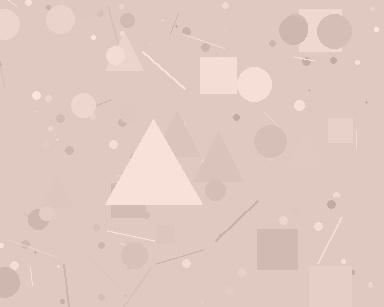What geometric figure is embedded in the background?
A triangle is embedded in the background.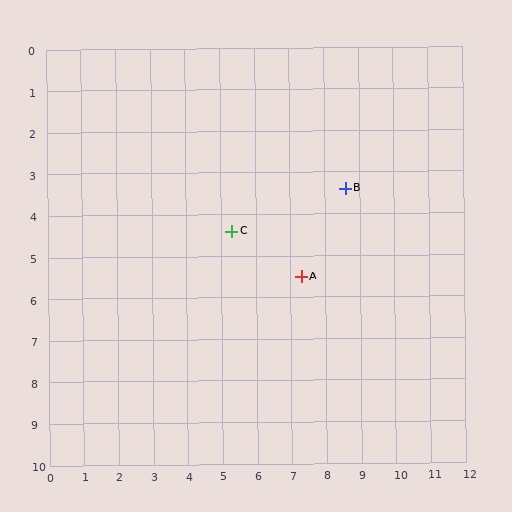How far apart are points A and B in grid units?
Points A and B are about 2.5 grid units apart.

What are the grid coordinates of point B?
Point B is at approximately (8.6, 3.4).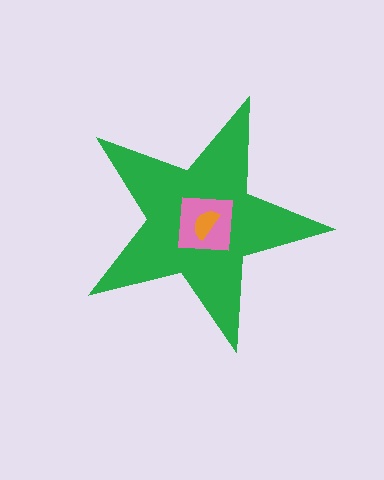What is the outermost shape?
The green star.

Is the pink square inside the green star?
Yes.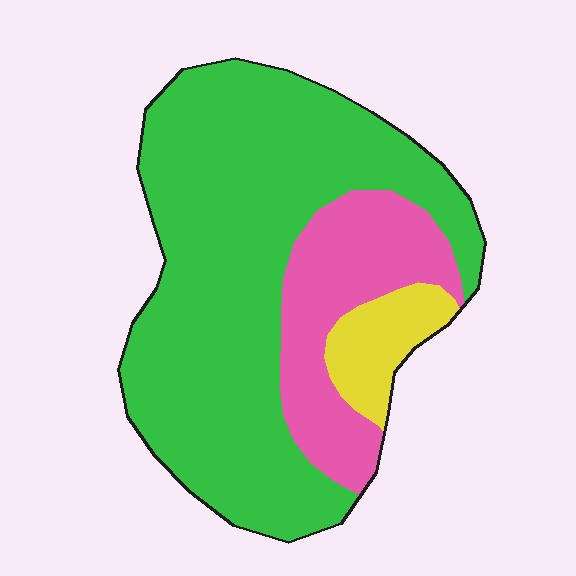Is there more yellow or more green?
Green.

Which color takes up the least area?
Yellow, at roughly 10%.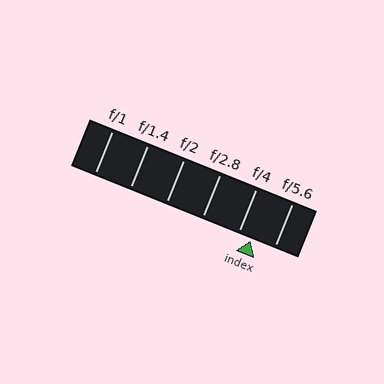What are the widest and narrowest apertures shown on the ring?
The widest aperture shown is f/1 and the narrowest is f/5.6.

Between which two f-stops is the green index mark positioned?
The index mark is between f/4 and f/5.6.